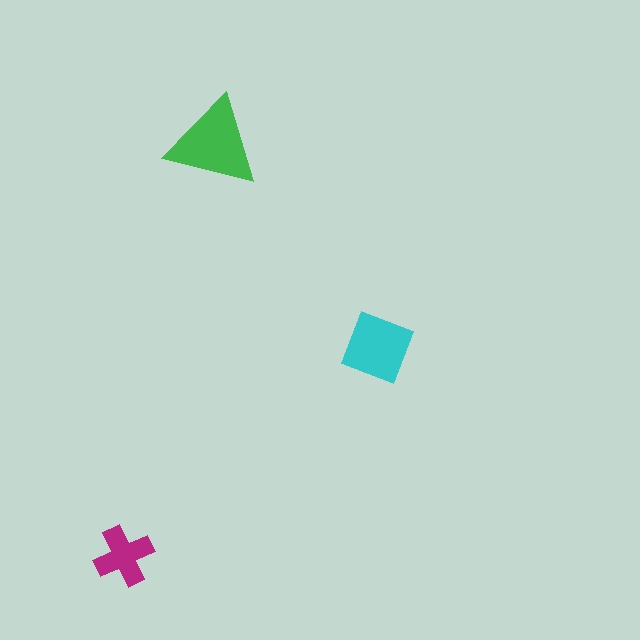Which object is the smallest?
The magenta cross.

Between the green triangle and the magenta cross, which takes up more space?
The green triangle.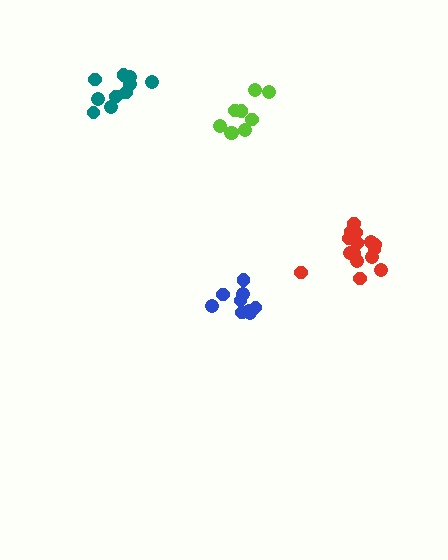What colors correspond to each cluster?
The clusters are colored: lime, teal, blue, red.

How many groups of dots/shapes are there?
There are 4 groups.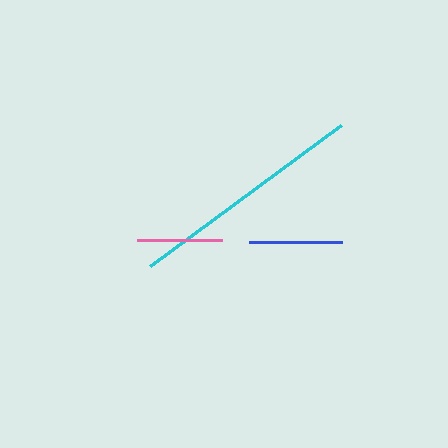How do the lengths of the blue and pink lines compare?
The blue and pink lines are approximately the same length.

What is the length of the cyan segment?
The cyan segment is approximately 238 pixels long.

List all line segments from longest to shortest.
From longest to shortest: cyan, blue, pink.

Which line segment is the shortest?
The pink line is the shortest at approximately 85 pixels.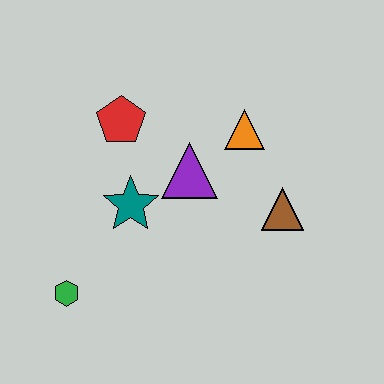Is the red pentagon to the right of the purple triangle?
No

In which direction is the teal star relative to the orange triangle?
The teal star is to the left of the orange triangle.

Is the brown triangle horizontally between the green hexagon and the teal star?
No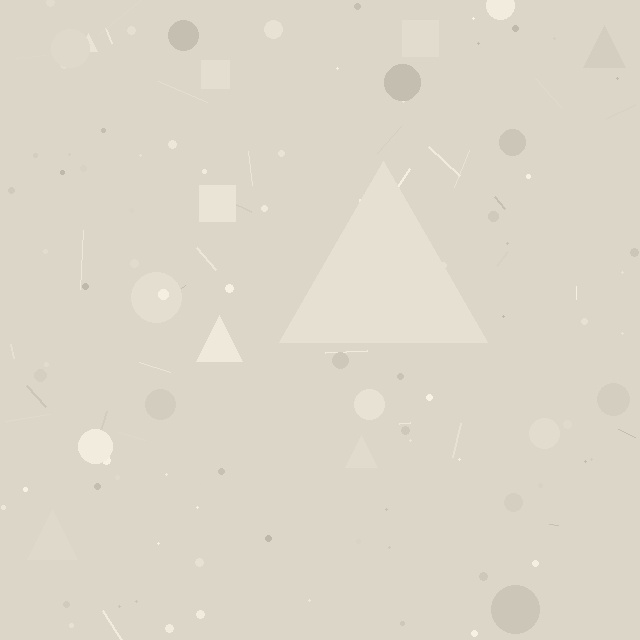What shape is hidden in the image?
A triangle is hidden in the image.